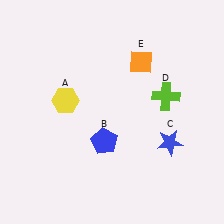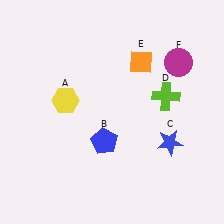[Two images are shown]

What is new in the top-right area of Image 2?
A magenta circle (F) was added in the top-right area of Image 2.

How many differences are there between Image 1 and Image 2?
There is 1 difference between the two images.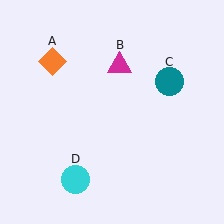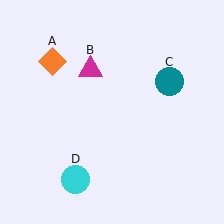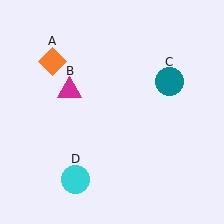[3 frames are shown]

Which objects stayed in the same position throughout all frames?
Orange diamond (object A) and teal circle (object C) and cyan circle (object D) remained stationary.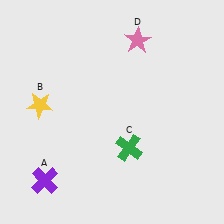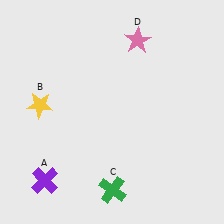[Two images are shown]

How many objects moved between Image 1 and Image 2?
1 object moved between the two images.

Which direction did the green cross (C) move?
The green cross (C) moved down.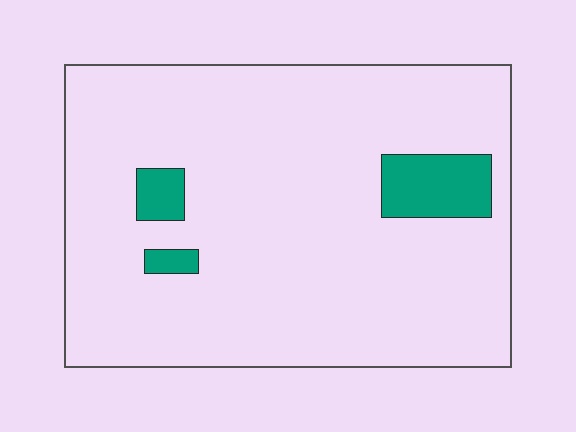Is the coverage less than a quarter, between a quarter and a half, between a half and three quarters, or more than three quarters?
Less than a quarter.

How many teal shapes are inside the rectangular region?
3.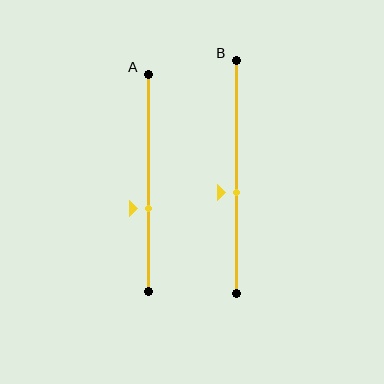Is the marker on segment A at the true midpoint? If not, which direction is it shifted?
No, the marker on segment A is shifted downward by about 12% of the segment length.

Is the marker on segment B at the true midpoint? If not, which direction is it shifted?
No, the marker on segment B is shifted downward by about 7% of the segment length.